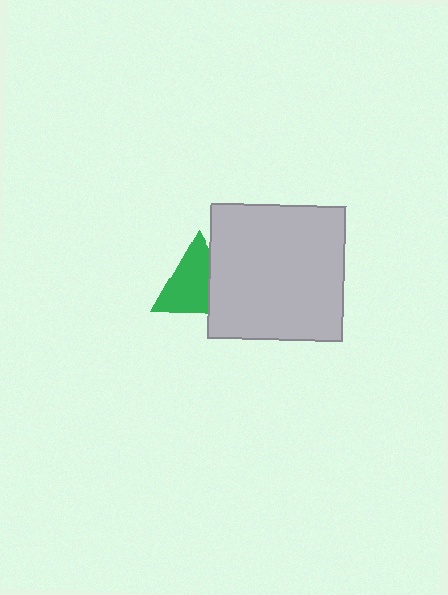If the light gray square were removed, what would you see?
You would see the complete green triangle.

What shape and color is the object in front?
The object in front is a light gray square.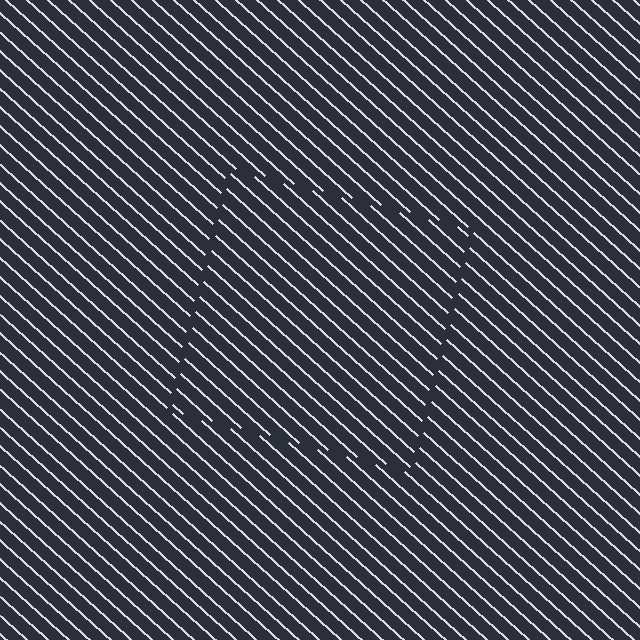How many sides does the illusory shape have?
4 sides — the line-ends trace a square.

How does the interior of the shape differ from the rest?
The interior of the shape contains the same grating, shifted by half a period — the contour is defined by the phase discontinuity where line-ends from the inner and outer gratings abut.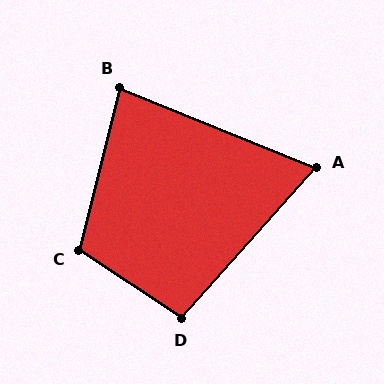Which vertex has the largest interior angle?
C, at approximately 110 degrees.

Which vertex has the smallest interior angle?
A, at approximately 70 degrees.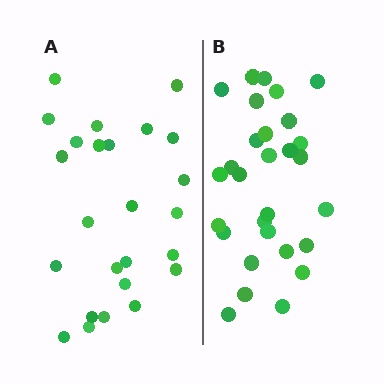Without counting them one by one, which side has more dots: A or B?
Region B (the right region) has more dots.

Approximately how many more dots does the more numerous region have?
Region B has about 4 more dots than region A.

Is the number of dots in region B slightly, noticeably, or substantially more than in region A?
Region B has only slightly more — the two regions are fairly close. The ratio is roughly 1.2 to 1.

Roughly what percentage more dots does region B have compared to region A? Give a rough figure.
About 15% more.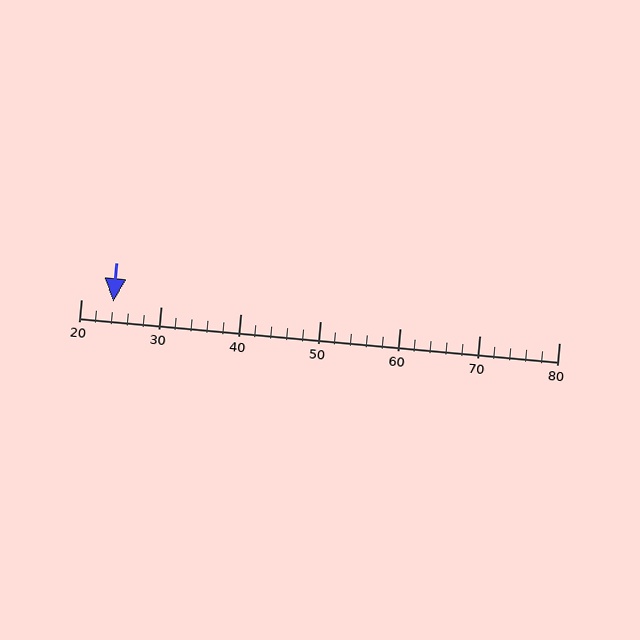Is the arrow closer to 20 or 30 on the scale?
The arrow is closer to 20.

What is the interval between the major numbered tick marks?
The major tick marks are spaced 10 units apart.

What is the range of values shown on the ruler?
The ruler shows values from 20 to 80.